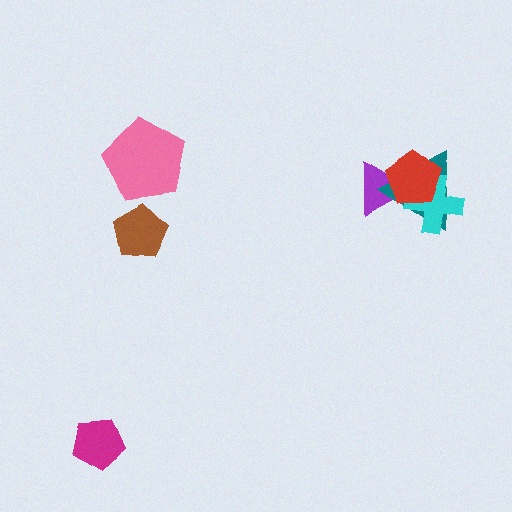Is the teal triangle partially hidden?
Yes, it is partially covered by another shape.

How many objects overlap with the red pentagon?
3 objects overlap with the red pentagon.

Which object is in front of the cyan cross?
The red pentagon is in front of the cyan cross.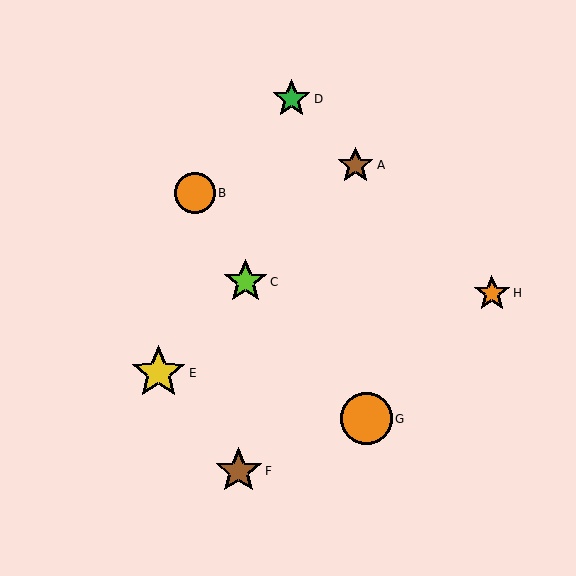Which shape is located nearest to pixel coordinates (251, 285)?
The lime star (labeled C) at (246, 282) is nearest to that location.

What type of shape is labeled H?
Shape H is an orange star.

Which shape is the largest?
The yellow star (labeled E) is the largest.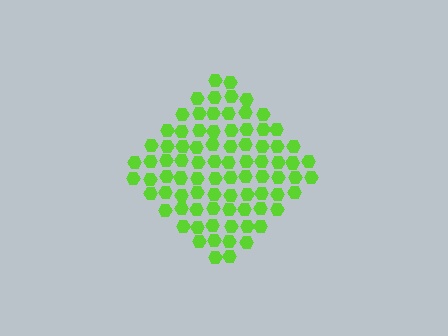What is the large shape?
The large shape is a diamond.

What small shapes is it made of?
It is made of small hexagons.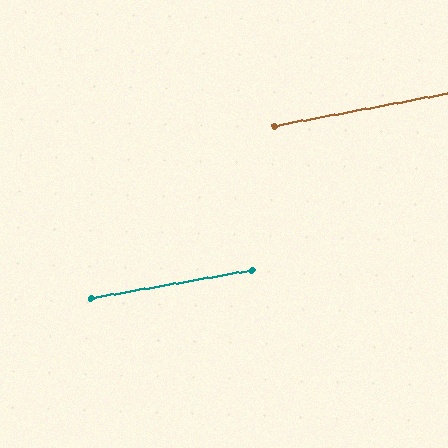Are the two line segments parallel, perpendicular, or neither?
Parallel — their directions differ by only 1.0°.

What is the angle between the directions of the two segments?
Approximately 1 degree.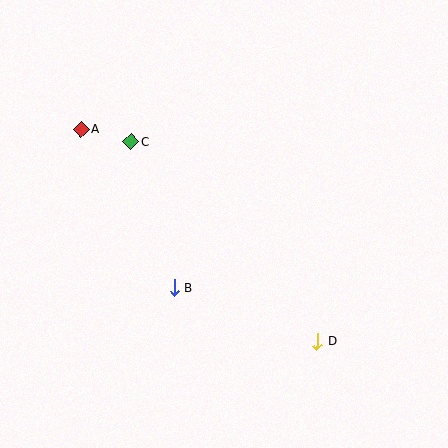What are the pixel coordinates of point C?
Point C is at (131, 141).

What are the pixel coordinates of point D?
Point D is at (318, 341).